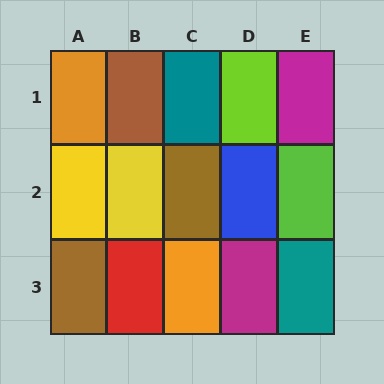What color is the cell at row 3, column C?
Orange.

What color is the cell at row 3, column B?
Red.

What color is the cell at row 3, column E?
Teal.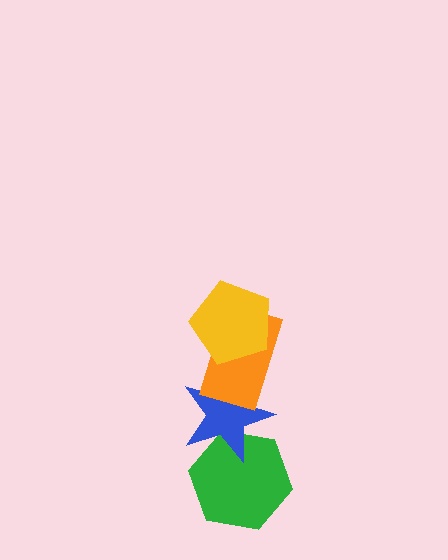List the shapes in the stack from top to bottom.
From top to bottom: the yellow pentagon, the orange rectangle, the blue star, the green hexagon.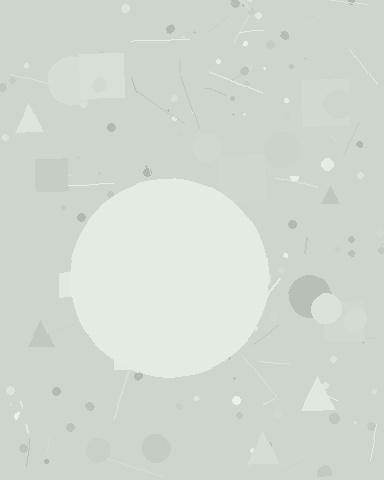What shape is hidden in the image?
A circle is hidden in the image.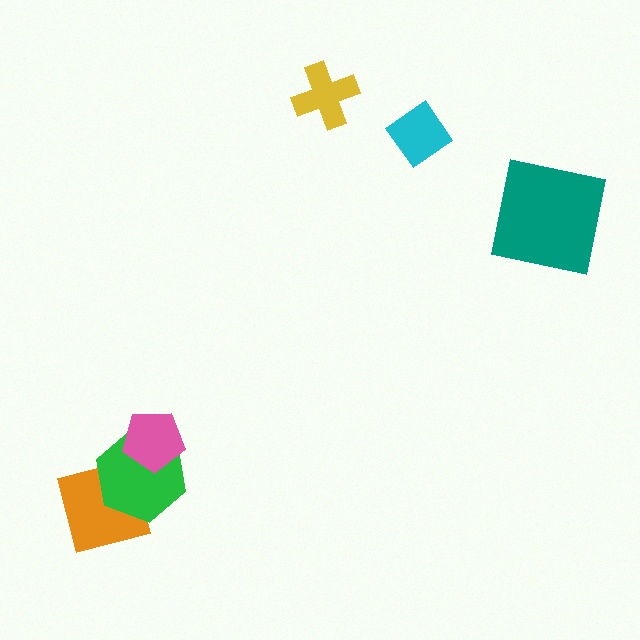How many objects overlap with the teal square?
0 objects overlap with the teal square.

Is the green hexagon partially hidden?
Yes, it is partially covered by another shape.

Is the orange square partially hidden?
Yes, it is partially covered by another shape.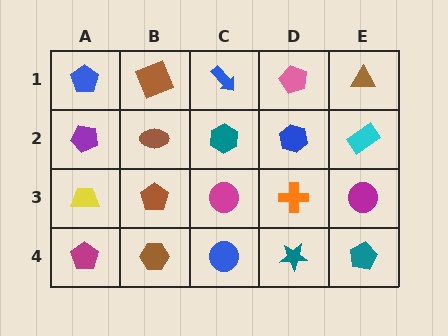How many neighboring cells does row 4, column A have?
2.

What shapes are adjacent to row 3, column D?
A blue hexagon (row 2, column D), a teal star (row 4, column D), a magenta circle (row 3, column C), a magenta circle (row 3, column E).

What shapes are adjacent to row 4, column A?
A yellow trapezoid (row 3, column A), a brown hexagon (row 4, column B).